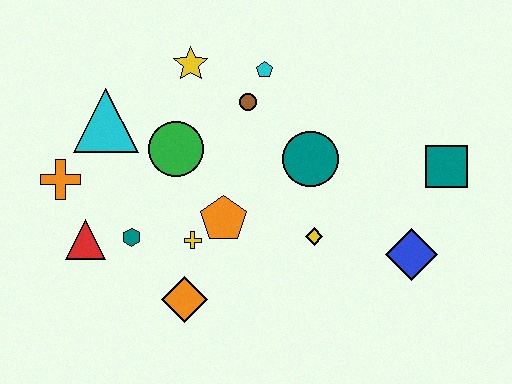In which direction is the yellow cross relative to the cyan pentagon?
The yellow cross is below the cyan pentagon.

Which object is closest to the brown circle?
The cyan pentagon is closest to the brown circle.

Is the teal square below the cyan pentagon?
Yes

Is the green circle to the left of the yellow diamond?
Yes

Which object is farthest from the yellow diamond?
The orange cross is farthest from the yellow diamond.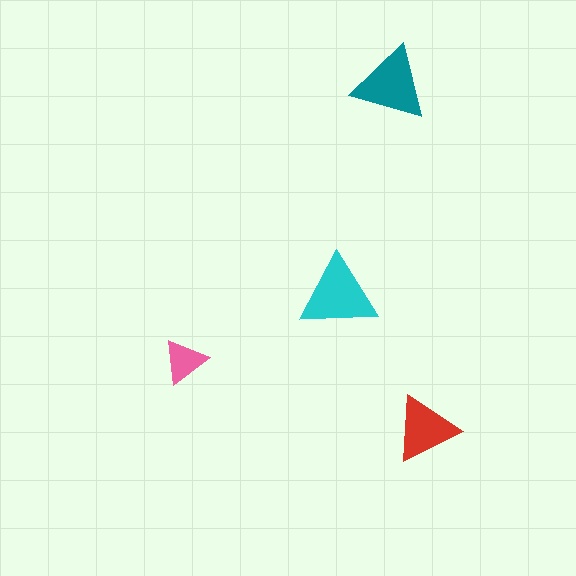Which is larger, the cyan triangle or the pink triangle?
The cyan one.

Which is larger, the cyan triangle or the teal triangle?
The cyan one.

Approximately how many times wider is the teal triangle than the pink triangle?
About 1.5 times wider.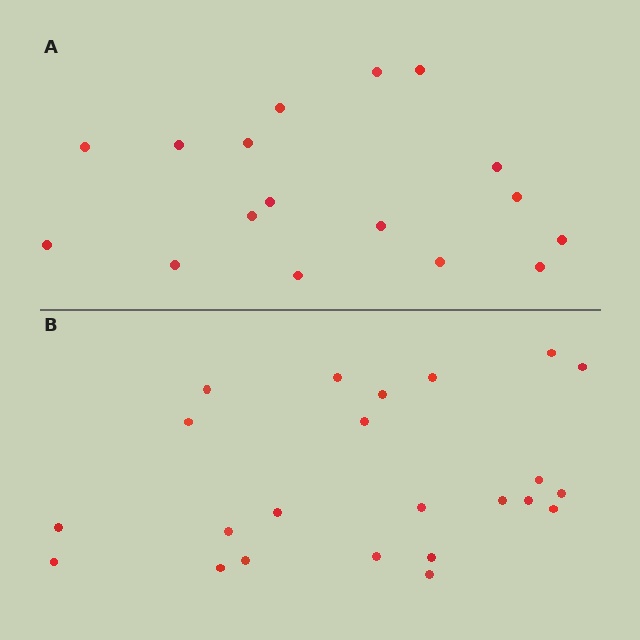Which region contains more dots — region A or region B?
Region B (the bottom region) has more dots.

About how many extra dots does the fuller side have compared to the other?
Region B has about 6 more dots than region A.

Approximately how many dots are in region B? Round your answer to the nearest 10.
About 20 dots. (The exact count is 23, which rounds to 20.)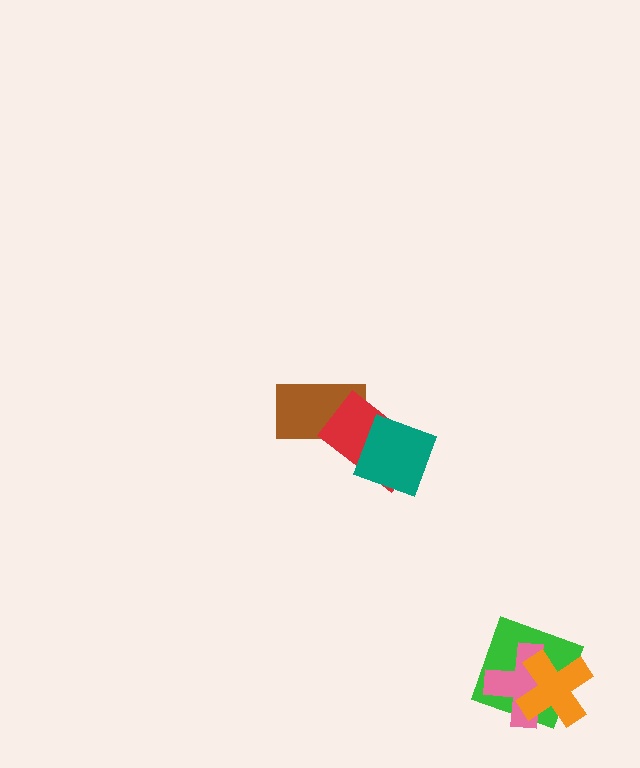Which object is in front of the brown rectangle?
The red rectangle is in front of the brown rectangle.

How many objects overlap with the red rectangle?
2 objects overlap with the red rectangle.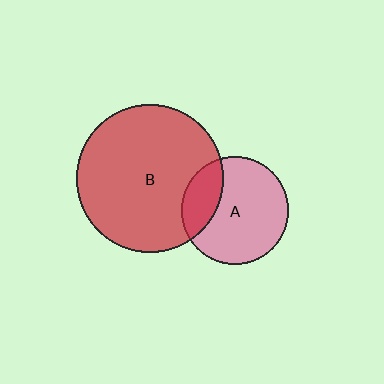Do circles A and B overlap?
Yes.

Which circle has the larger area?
Circle B (red).